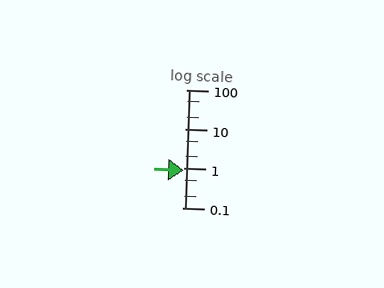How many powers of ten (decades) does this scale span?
The scale spans 3 decades, from 0.1 to 100.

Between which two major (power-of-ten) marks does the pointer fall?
The pointer is between 0.1 and 1.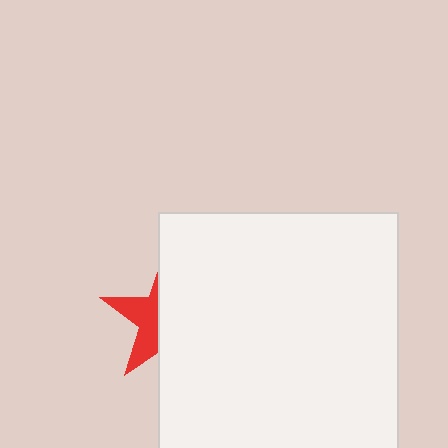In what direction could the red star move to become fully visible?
The red star could move left. That would shift it out from behind the white square entirely.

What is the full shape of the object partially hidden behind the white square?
The partially hidden object is a red star.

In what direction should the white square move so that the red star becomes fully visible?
The white square should move right. That is the shortest direction to clear the overlap and leave the red star fully visible.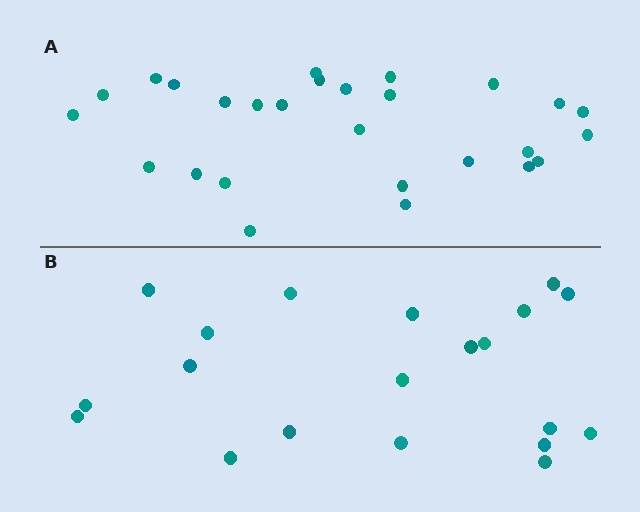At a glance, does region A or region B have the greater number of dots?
Region A (the top region) has more dots.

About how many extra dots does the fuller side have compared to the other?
Region A has roughly 8 or so more dots than region B.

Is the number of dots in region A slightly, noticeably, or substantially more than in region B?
Region A has noticeably more, but not dramatically so. The ratio is roughly 1.4 to 1.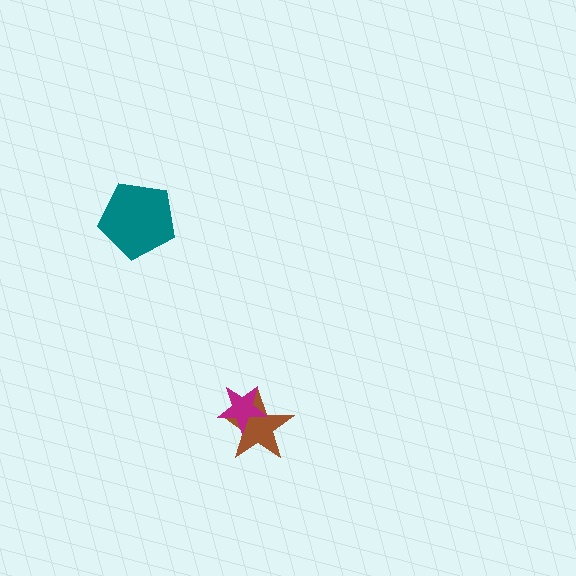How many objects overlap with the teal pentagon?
0 objects overlap with the teal pentagon.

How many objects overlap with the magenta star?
1 object overlaps with the magenta star.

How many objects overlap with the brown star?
1 object overlaps with the brown star.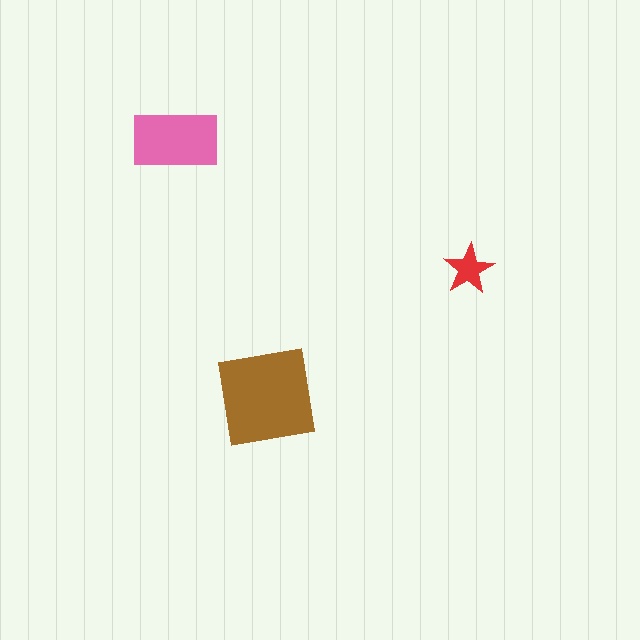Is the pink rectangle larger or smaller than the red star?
Larger.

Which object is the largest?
The brown square.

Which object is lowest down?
The brown square is bottommost.